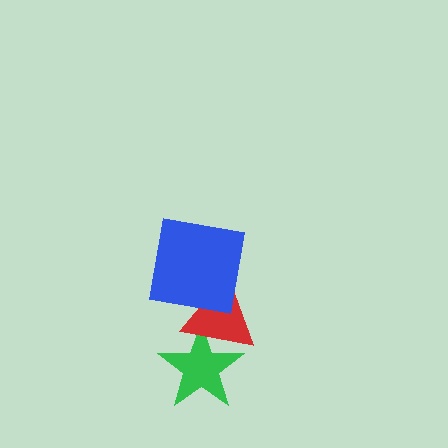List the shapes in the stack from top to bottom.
From top to bottom: the blue square, the red triangle, the green star.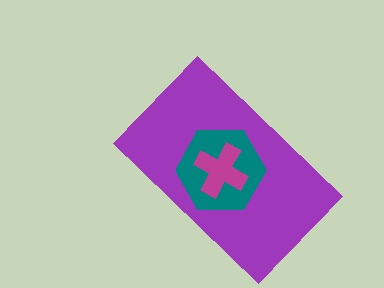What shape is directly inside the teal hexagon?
The magenta cross.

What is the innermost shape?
The magenta cross.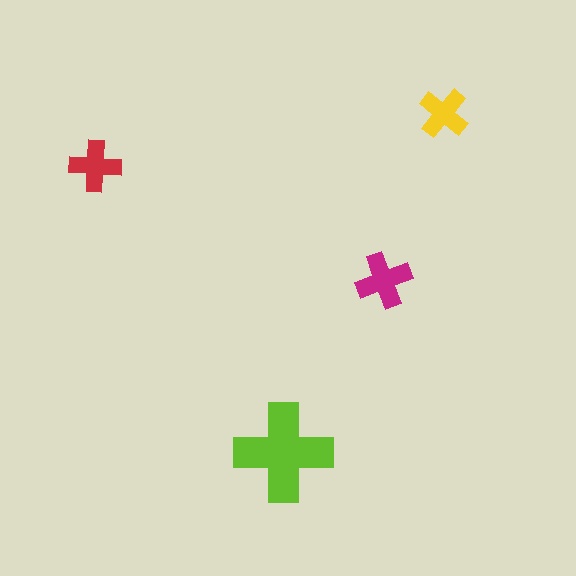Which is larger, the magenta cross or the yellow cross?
The magenta one.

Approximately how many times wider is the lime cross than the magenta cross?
About 2 times wider.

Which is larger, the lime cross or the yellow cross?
The lime one.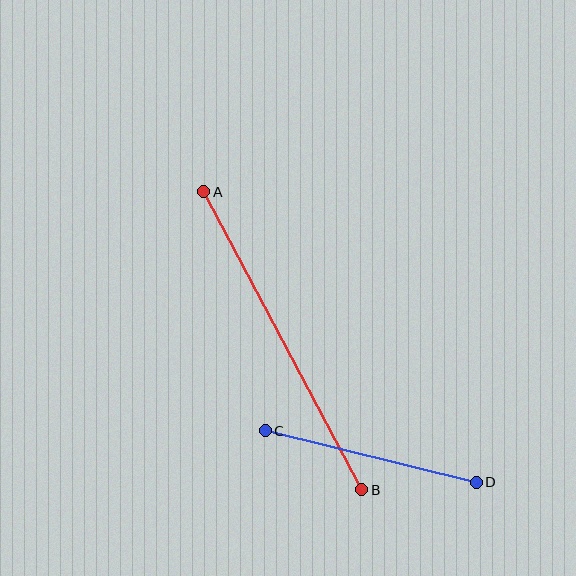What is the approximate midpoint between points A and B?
The midpoint is at approximately (283, 341) pixels.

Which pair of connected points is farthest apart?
Points A and B are farthest apart.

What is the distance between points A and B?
The distance is approximately 337 pixels.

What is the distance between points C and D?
The distance is approximately 217 pixels.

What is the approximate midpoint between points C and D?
The midpoint is at approximately (371, 457) pixels.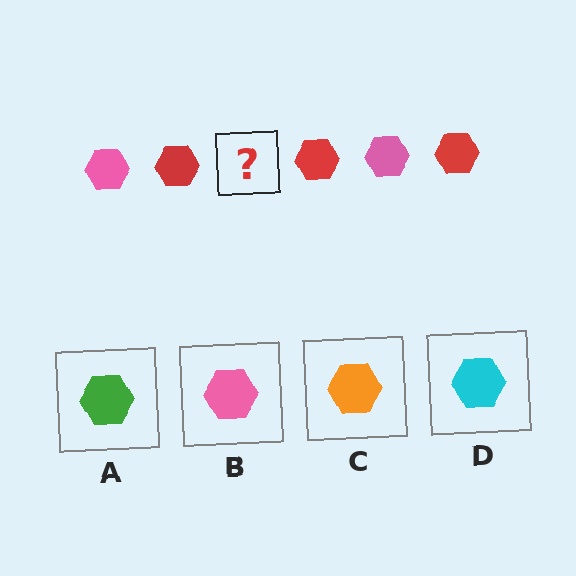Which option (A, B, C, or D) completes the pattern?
B.